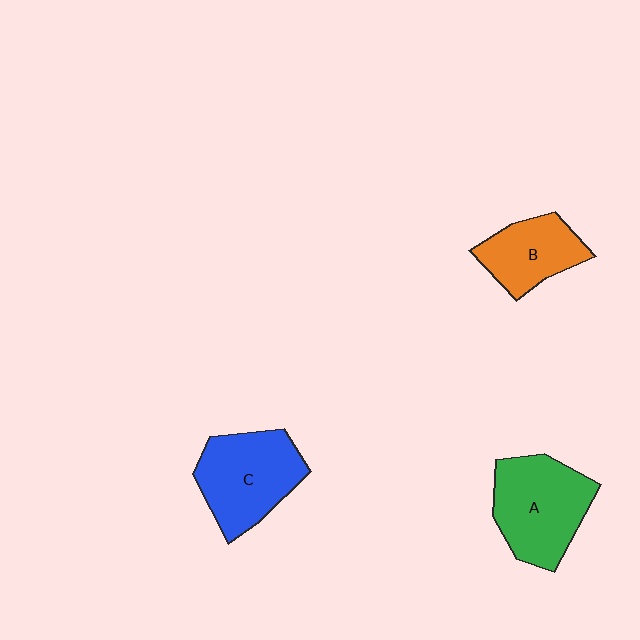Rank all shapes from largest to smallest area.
From largest to smallest: A (green), C (blue), B (orange).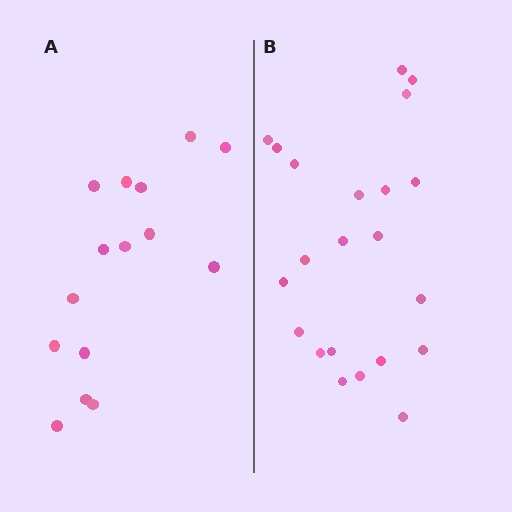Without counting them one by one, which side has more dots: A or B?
Region B (the right region) has more dots.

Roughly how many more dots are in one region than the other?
Region B has roughly 8 or so more dots than region A.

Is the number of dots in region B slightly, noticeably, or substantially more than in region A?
Region B has substantially more. The ratio is roughly 1.5 to 1.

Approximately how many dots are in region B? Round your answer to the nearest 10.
About 20 dots. (The exact count is 22, which rounds to 20.)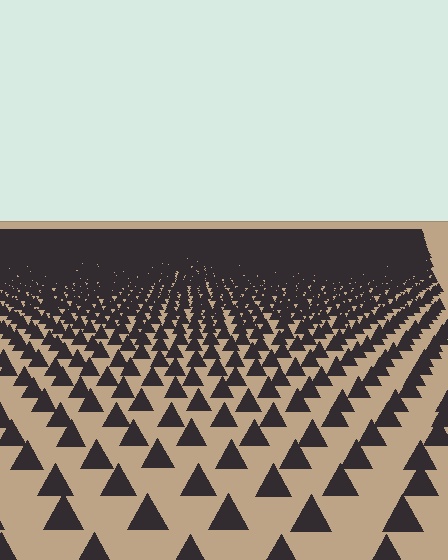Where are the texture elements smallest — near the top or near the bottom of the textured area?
Near the top.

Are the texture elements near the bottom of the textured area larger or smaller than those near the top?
Larger. Near the bottom, elements are closer to the viewer and appear at a bigger on-screen size.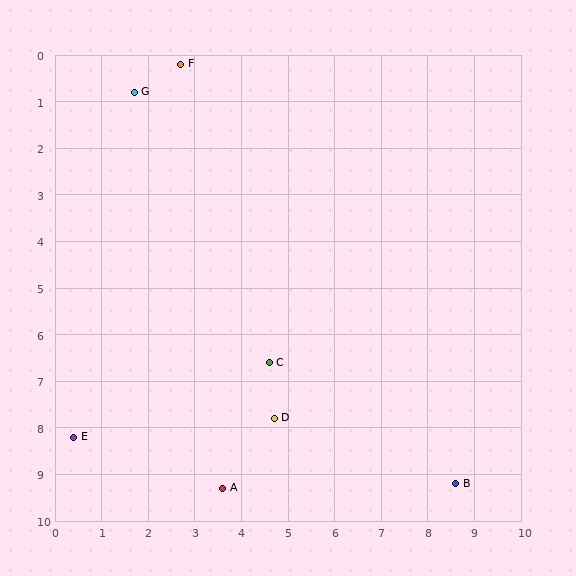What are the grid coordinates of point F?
Point F is at approximately (2.7, 0.2).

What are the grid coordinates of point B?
Point B is at approximately (8.6, 9.2).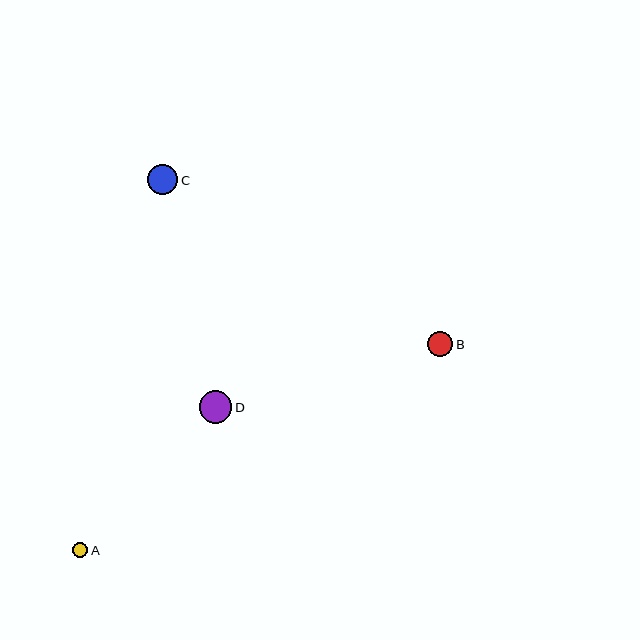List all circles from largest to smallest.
From largest to smallest: D, C, B, A.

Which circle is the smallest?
Circle A is the smallest with a size of approximately 16 pixels.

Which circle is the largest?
Circle D is the largest with a size of approximately 32 pixels.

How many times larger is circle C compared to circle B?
Circle C is approximately 1.2 times the size of circle B.